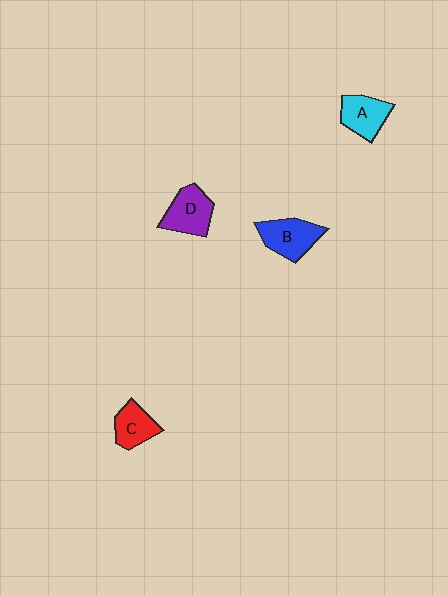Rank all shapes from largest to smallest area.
From largest to smallest: B (blue), D (purple), A (cyan), C (red).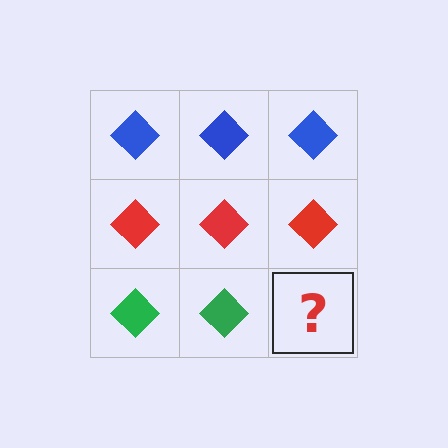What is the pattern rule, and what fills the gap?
The rule is that each row has a consistent color. The gap should be filled with a green diamond.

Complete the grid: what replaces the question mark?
The question mark should be replaced with a green diamond.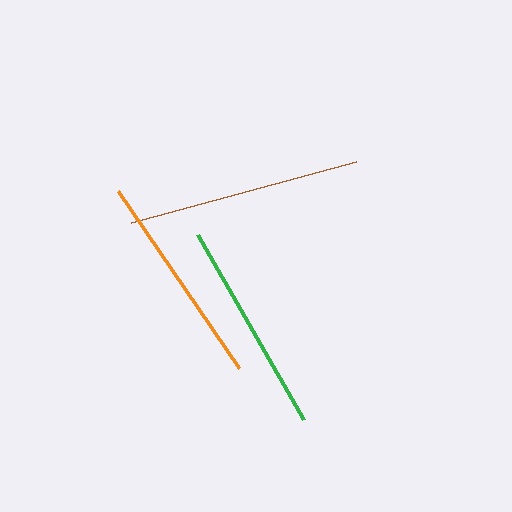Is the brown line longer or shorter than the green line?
The brown line is longer than the green line.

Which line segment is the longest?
The brown line is the longest at approximately 233 pixels.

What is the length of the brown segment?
The brown segment is approximately 233 pixels long.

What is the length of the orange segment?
The orange segment is approximately 214 pixels long.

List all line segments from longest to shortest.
From longest to shortest: brown, orange, green.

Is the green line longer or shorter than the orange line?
The orange line is longer than the green line.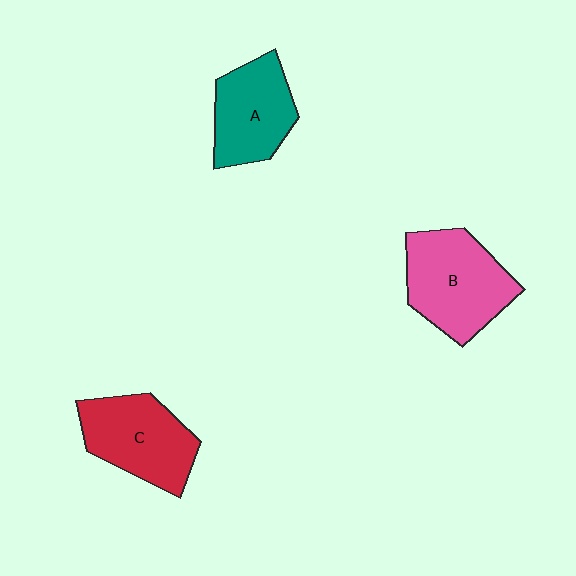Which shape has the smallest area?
Shape A (teal).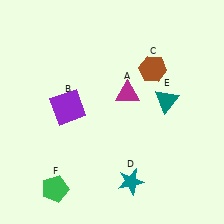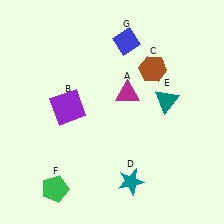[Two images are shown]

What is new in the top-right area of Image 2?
A blue diamond (G) was added in the top-right area of Image 2.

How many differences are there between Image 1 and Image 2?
There is 1 difference between the two images.